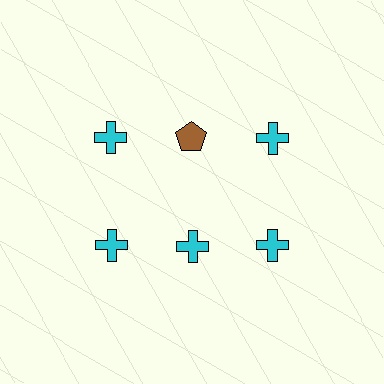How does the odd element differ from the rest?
It differs in both color (brown instead of cyan) and shape (pentagon instead of cross).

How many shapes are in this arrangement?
There are 6 shapes arranged in a grid pattern.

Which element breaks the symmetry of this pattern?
The brown pentagon in the top row, second from left column breaks the symmetry. All other shapes are cyan crosses.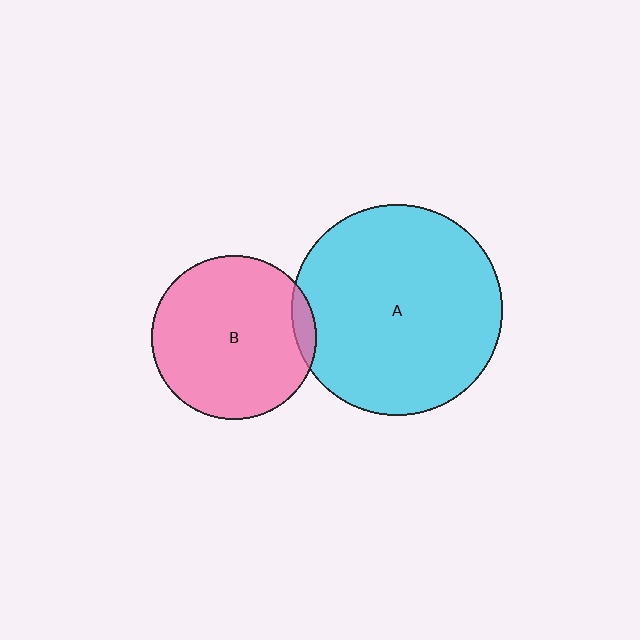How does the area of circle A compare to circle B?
Approximately 1.6 times.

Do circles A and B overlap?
Yes.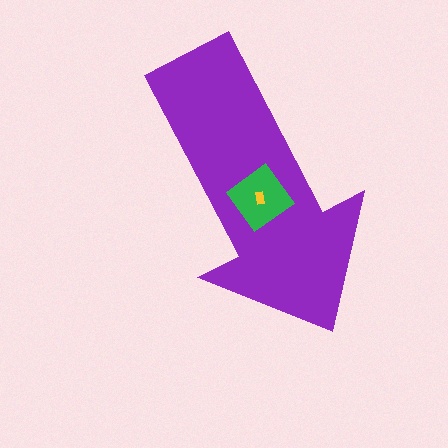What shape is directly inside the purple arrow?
The green diamond.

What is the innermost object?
The yellow rectangle.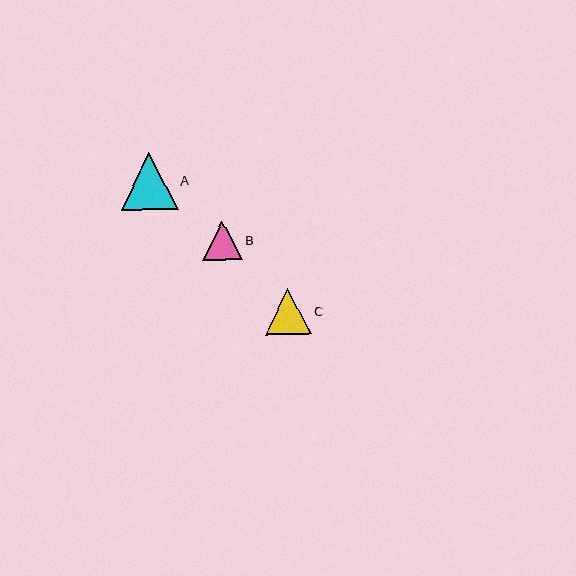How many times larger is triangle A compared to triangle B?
Triangle A is approximately 1.5 times the size of triangle B.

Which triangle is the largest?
Triangle A is the largest with a size of approximately 57 pixels.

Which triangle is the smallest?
Triangle B is the smallest with a size of approximately 39 pixels.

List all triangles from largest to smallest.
From largest to smallest: A, C, B.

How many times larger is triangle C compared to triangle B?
Triangle C is approximately 1.2 times the size of triangle B.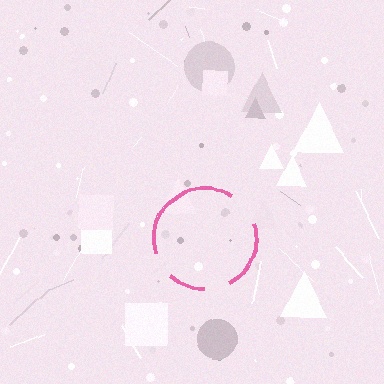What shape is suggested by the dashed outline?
The dashed outline suggests a circle.